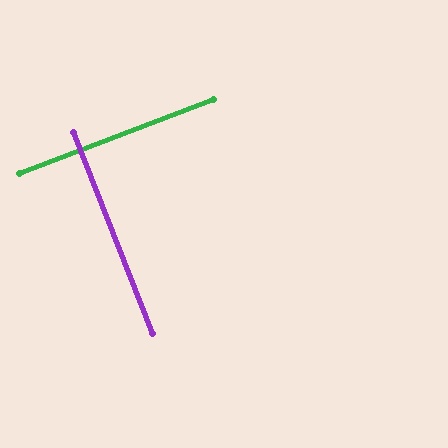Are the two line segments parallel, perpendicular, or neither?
Perpendicular — they meet at approximately 90°.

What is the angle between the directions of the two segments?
Approximately 90 degrees.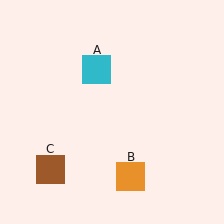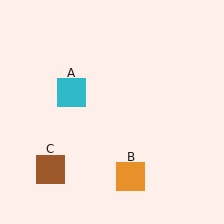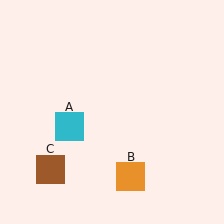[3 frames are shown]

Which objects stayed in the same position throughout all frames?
Orange square (object B) and brown square (object C) remained stationary.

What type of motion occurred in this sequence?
The cyan square (object A) rotated counterclockwise around the center of the scene.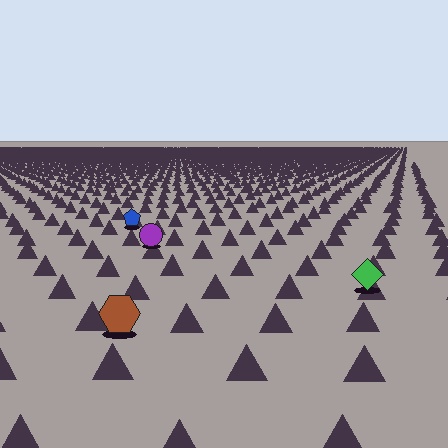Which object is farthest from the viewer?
The blue pentagon is farthest from the viewer. It appears smaller and the ground texture around it is denser.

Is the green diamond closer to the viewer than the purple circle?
Yes. The green diamond is closer — you can tell from the texture gradient: the ground texture is coarser near it.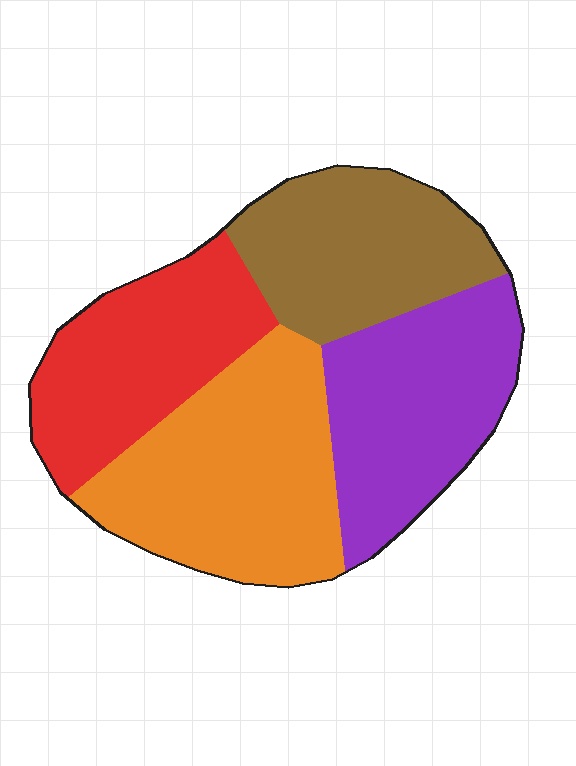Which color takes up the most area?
Orange, at roughly 30%.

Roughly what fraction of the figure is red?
Red covers roughly 25% of the figure.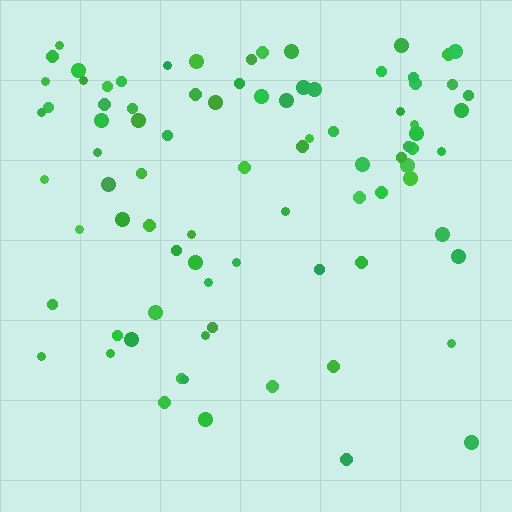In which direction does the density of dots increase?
From bottom to top, with the top side densest.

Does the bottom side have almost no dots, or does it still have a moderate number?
Still a moderate number, just noticeably fewer than the top.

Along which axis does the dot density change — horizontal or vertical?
Vertical.